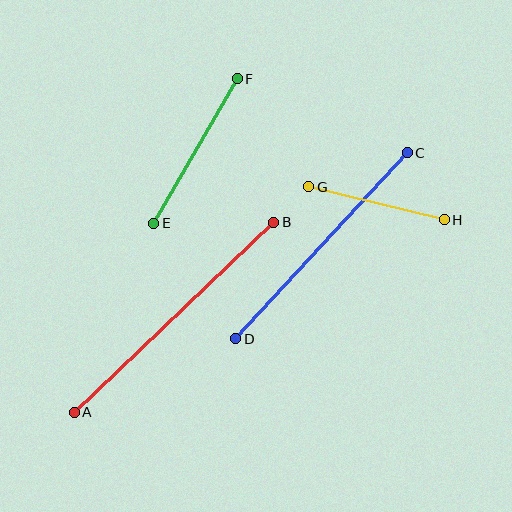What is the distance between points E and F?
The distance is approximately 167 pixels.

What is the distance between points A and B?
The distance is approximately 276 pixels.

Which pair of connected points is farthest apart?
Points A and B are farthest apart.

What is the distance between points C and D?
The distance is approximately 253 pixels.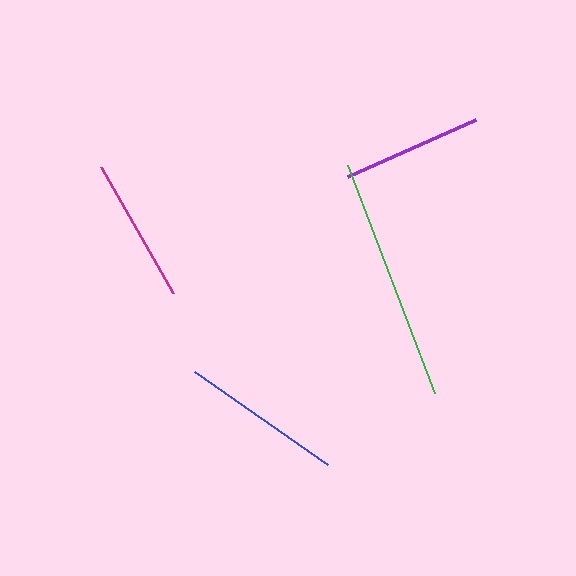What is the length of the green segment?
The green segment is approximately 244 pixels long.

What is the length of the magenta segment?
The magenta segment is approximately 145 pixels long.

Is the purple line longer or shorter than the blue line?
The blue line is longer than the purple line.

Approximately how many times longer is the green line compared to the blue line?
The green line is approximately 1.5 times the length of the blue line.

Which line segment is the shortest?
The purple line is the shortest at approximately 139 pixels.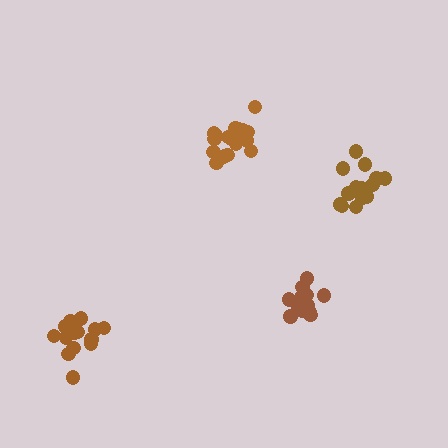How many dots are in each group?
Group 1: 18 dots, Group 2: 14 dots, Group 3: 15 dots, Group 4: 13 dots (60 total).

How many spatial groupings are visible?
There are 4 spatial groupings.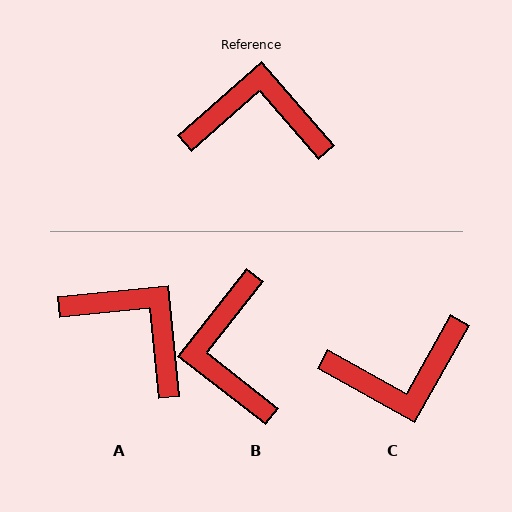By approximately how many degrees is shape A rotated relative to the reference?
Approximately 36 degrees clockwise.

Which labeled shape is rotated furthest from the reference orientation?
C, about 161 degrees away.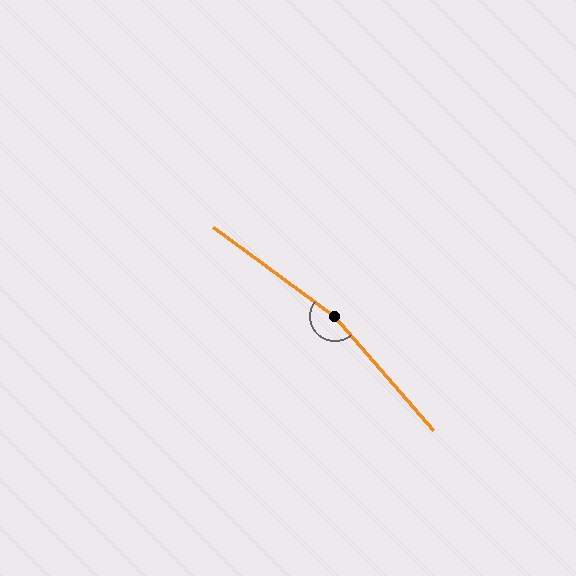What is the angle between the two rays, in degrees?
Approximately 167 degrees.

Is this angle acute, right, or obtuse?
It is obtuse.